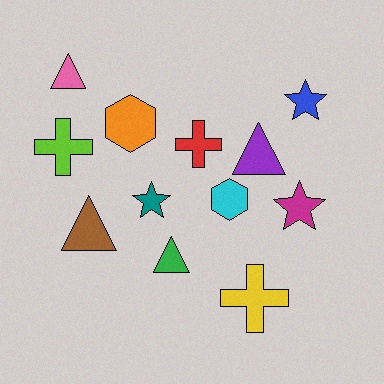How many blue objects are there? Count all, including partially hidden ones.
There is 1 blue object.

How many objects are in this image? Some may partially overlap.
There are 12 objects.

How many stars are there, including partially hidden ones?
There are 3 stars.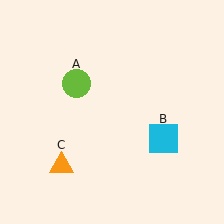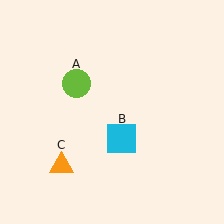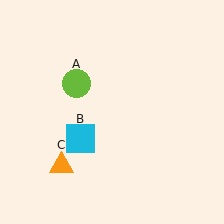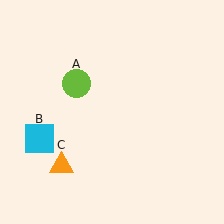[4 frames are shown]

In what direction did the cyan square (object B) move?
The cyan square (object B) moved left.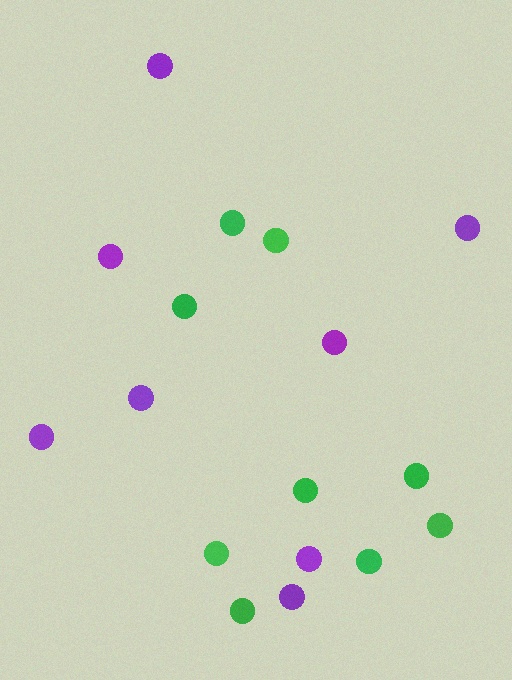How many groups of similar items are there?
There are 2 groups: one group of green circles (9) and one group of purple circles (8).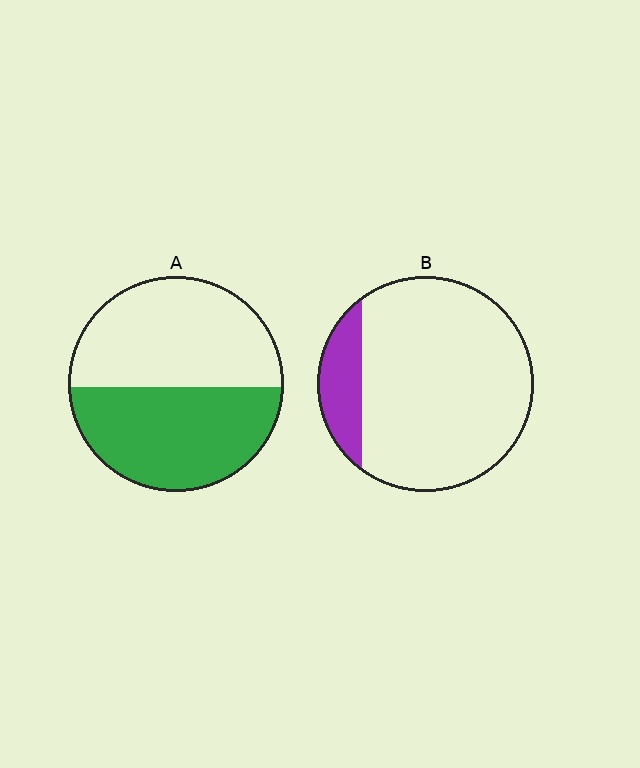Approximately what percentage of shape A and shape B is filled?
A is approximately 50% and B is approximately 15%.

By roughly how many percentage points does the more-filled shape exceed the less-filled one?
By roughly 35 percentage points (A over B).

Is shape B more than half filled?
No.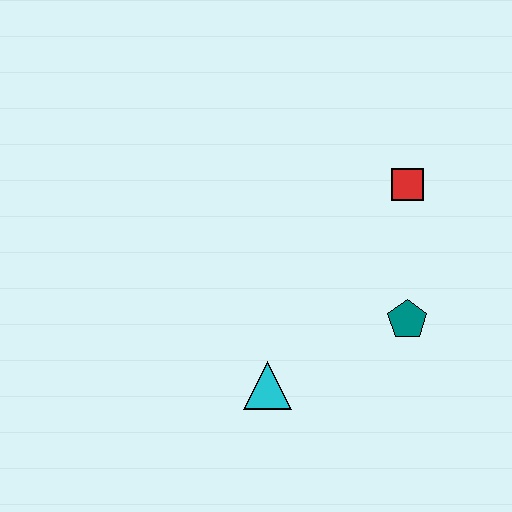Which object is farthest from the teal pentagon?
The cyan triangle is farthest from the teal pentagon.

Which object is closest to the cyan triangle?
The teal pentagon is closest to the cyan triangle.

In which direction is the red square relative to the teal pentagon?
The red square is above the teal pentagon.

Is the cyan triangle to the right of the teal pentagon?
No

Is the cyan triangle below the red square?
Yes